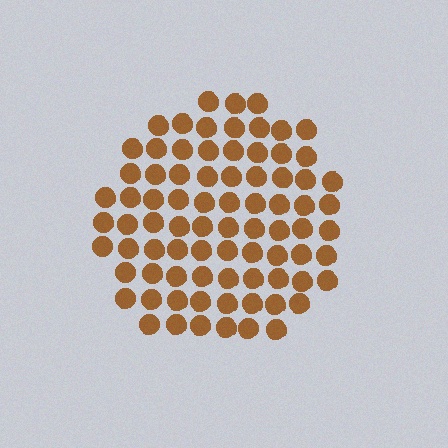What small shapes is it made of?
It is made of small circles.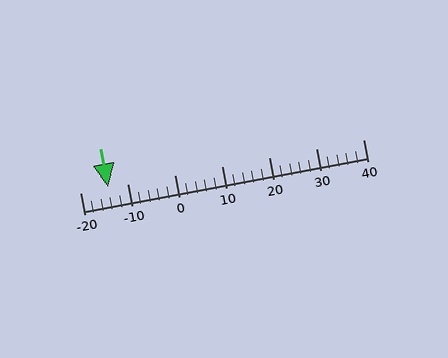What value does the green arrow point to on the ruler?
The green arrow points to approximately -14.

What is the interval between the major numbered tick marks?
The major tick marks are spaced 10 units apart.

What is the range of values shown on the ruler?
The ruler shows values from -20 to 40.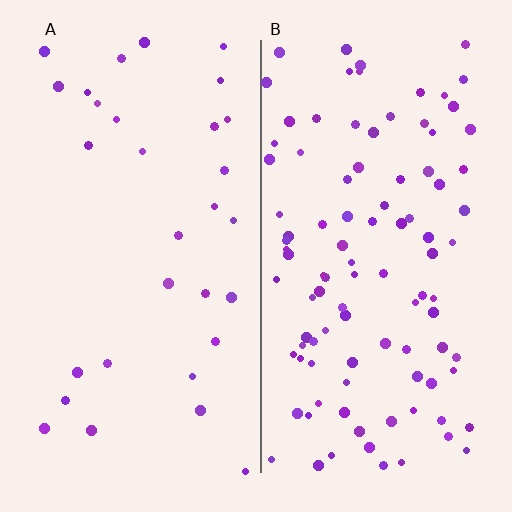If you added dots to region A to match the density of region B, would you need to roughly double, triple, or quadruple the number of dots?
Approximately triple.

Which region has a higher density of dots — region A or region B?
B (the right).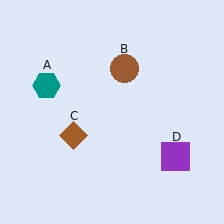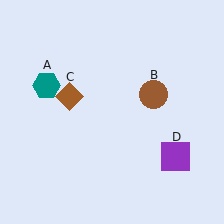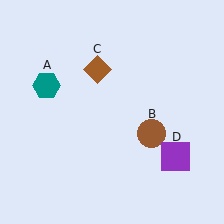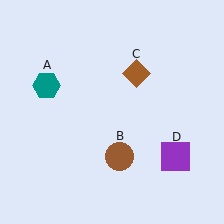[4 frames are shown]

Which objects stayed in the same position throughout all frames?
Teal hexagon (object A) and purple square (object D) remained stationary.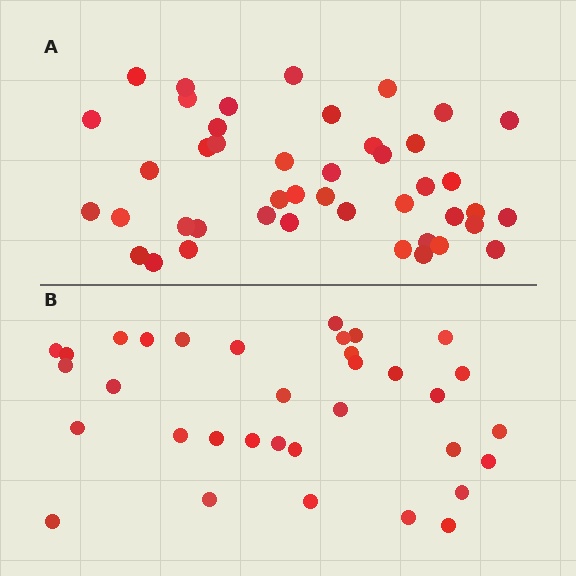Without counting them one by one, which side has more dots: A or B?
Region A (the top region) has more dots.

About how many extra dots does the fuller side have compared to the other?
Region A has roughly 10 or so more dots than region B.